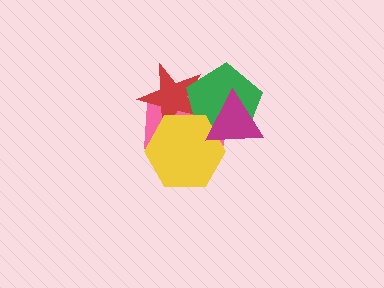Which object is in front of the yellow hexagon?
The magenta triangle is in front of the yellow hexagon.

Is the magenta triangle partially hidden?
No, no other shape covers it.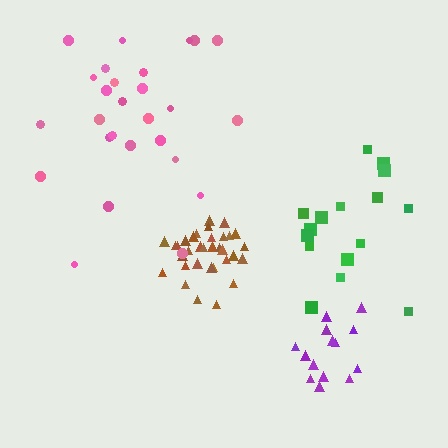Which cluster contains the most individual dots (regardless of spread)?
Brown (33).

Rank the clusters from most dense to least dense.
brown, purple, green, pink.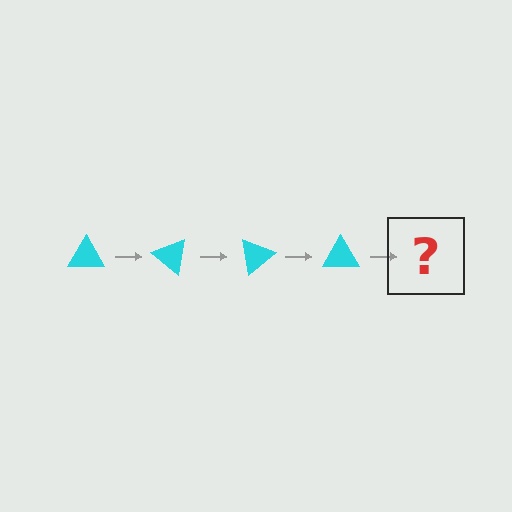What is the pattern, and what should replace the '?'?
The pattern is that the triangle rotates 40 degrees each step. The '?' should be a cyan triangle rotated 160 degrees.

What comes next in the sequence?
The next element should be a cyan triangle rotated 160 degrees.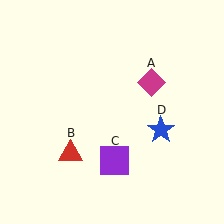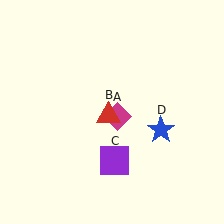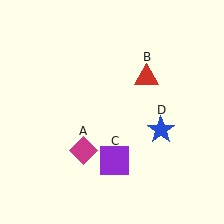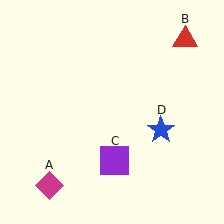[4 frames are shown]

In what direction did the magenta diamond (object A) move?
The magenta diamond (object A) moved down and to the left.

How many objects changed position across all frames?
2 objects changed position: magenta diamond (object A), red triangle (object B).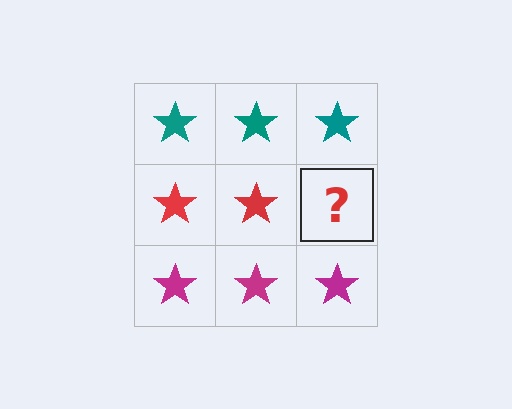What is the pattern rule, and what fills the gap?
The rule is that each row has a consistent color. The gap should be filled with a red star.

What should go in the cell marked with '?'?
The missing cell should contain a red star.